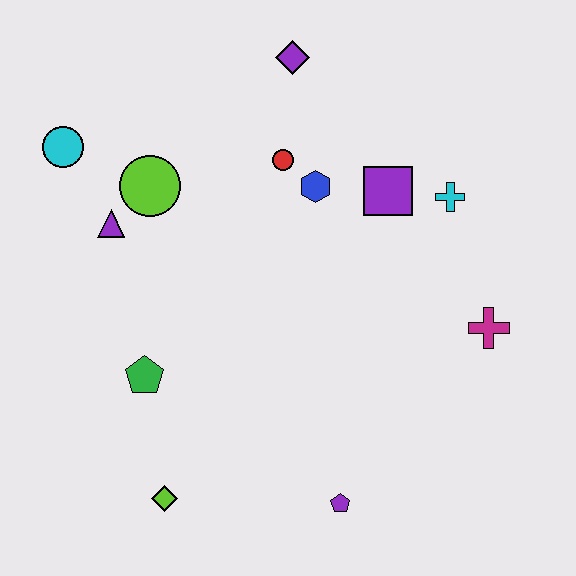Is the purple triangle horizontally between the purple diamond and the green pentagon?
No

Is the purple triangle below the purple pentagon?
No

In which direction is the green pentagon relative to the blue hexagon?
The green pentagon is below the blue hexagon.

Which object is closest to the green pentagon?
The lime diamond is closest to the green pentagon.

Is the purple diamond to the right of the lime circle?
Yes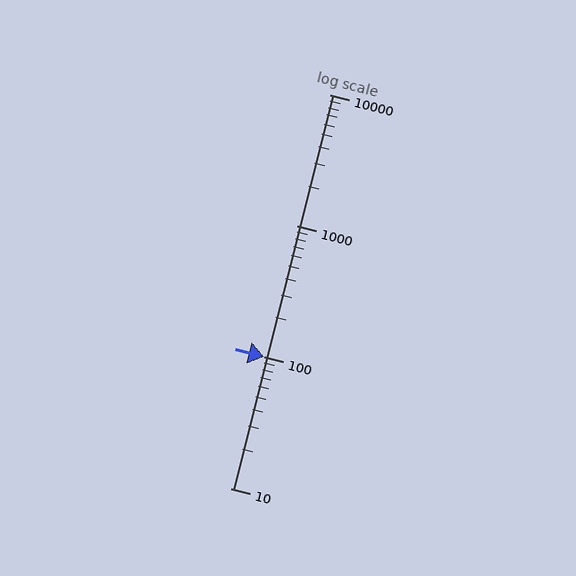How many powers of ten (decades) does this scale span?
The scale spans 3 decades, from 10 to 10000.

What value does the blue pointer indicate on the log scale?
The pointer indicates approximately 100.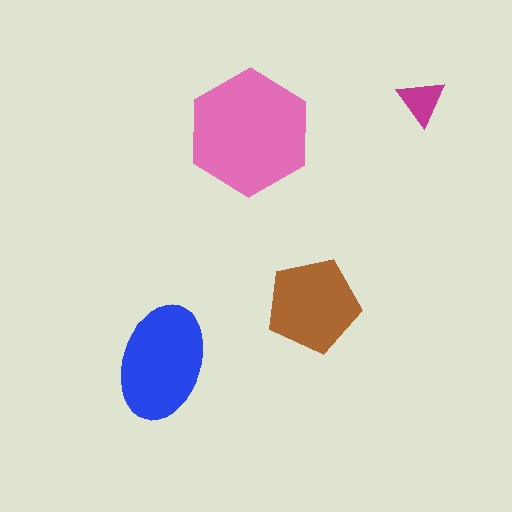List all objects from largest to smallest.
The pink hexagon, the blue ellipse, the brown pentagon, the magenta triangle.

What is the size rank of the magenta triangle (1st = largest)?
4th.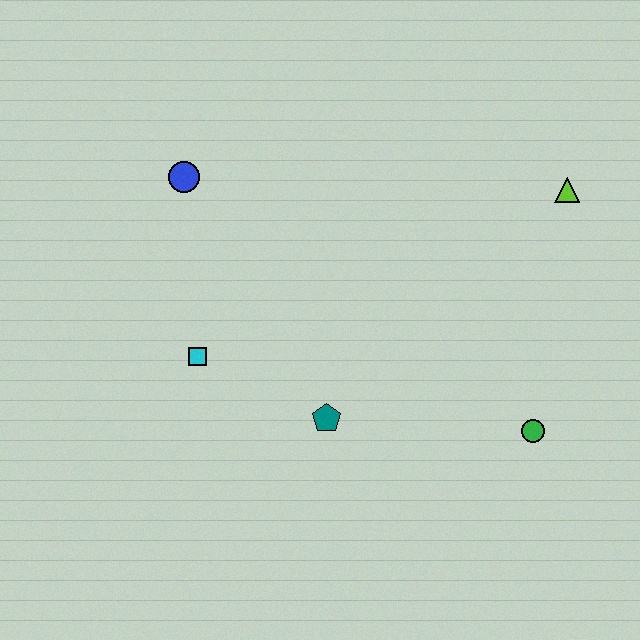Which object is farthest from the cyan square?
The lime triangle is farthest from the cyan square.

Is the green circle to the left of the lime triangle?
Yes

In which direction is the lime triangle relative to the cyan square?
The lime triangle is to the right of the cyan square.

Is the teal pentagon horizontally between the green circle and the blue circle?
Yes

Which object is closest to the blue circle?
The cyan square is closest to the blue circle.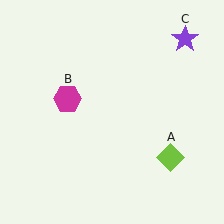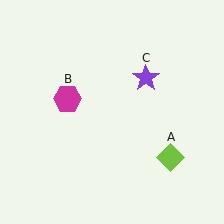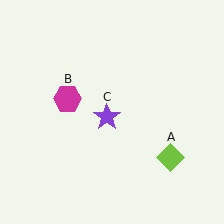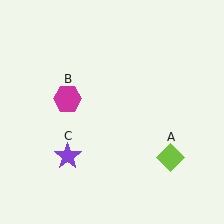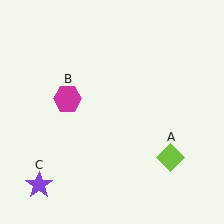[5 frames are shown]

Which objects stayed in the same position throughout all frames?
Lime diamond (object A) and magenta hexagon (object B) remained stationary.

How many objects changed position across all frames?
1 object changed position: purple star (object C).